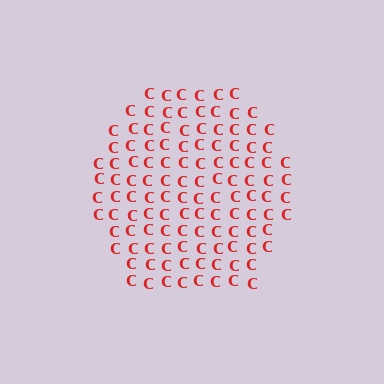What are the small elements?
The small elements are letter C's.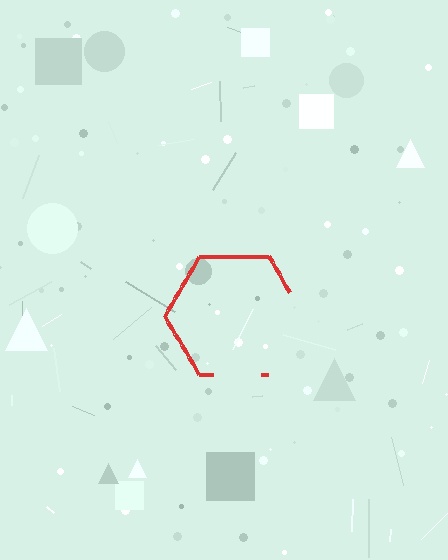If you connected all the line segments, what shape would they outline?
They would outline a hexagon.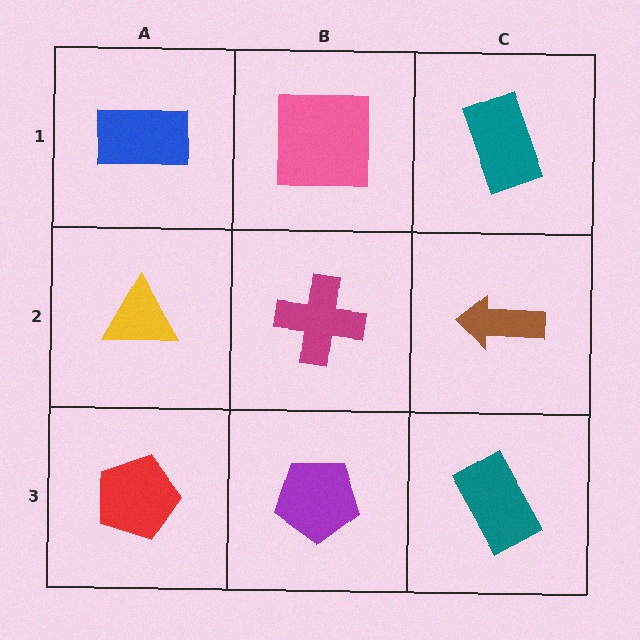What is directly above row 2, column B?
A pink square.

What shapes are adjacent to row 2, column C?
A teal rectangle (row 1, column C), a teal rectangle (row 3, column C), a magenta cross (row 2, column B).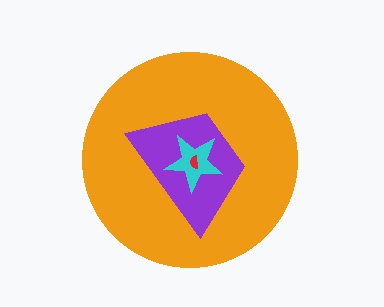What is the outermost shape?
The orange circle.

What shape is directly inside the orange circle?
The purple trapezoid.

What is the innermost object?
The red semicircle.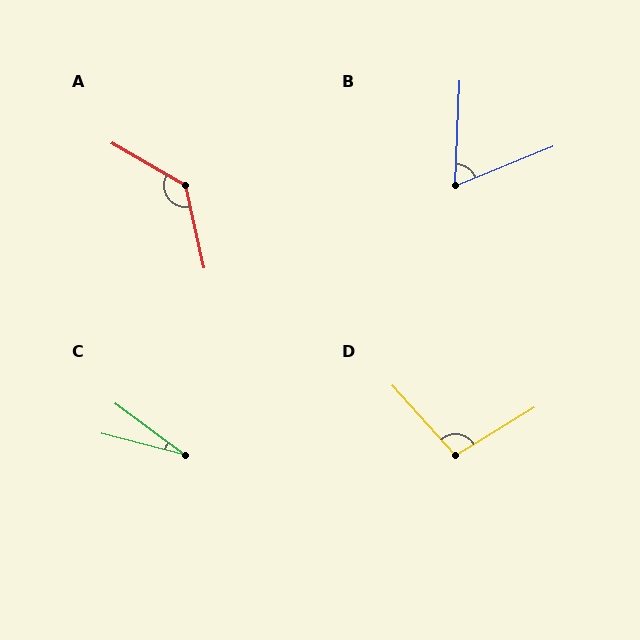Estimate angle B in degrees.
Approximately 65 degrees.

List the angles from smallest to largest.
C (22°), B (65°), D (101°), A (133°).